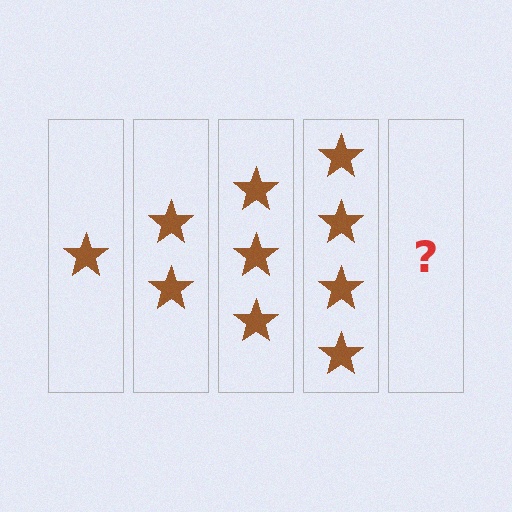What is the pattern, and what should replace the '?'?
The pattern is that each step adds one more star. The '?' should be 5 stars.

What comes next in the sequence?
The next element should be 5 stars.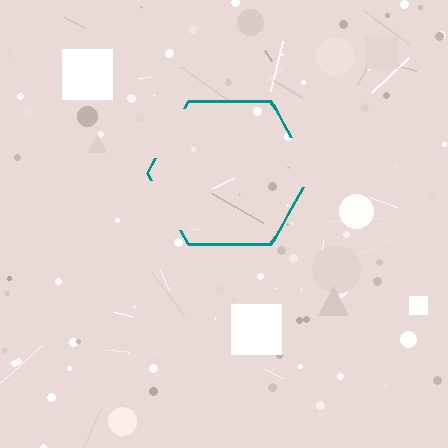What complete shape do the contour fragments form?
The contour fragments form a hexagon.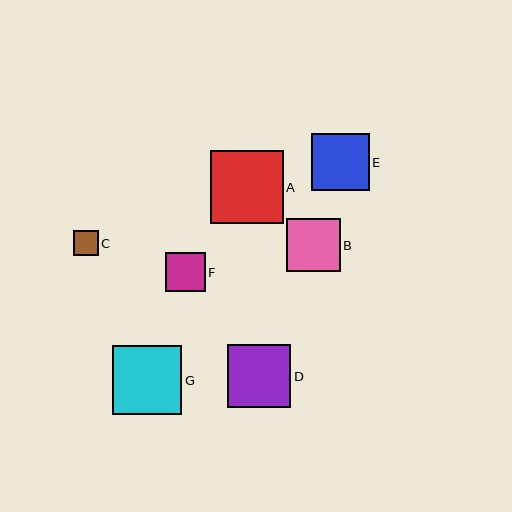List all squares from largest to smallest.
From largest to smallest: A, G, D, E, B, F, C.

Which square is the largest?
Square A is the largest with a size of approximately 73 pixels.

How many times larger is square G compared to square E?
Square G is approximately 1.2 times the size of square E.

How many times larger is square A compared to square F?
Square A is approximately 1.8 times the size of square F.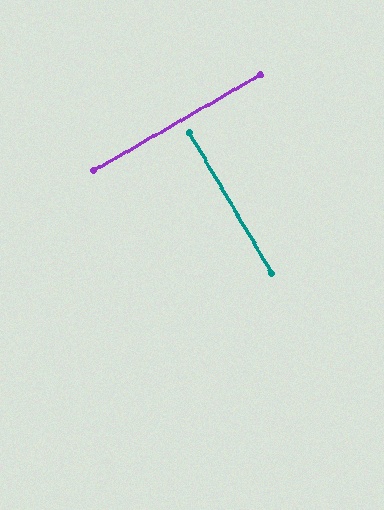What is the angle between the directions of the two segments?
Approximately 89 degrees.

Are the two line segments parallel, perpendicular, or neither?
Perpendicular — they meet at approximately 89°.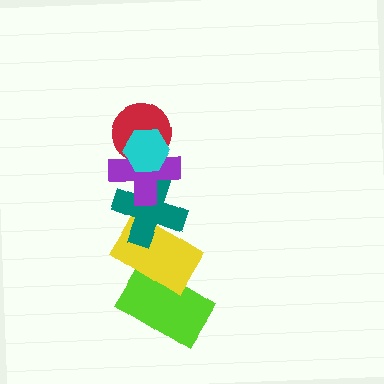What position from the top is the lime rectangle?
The lime rectangle is 6th from the top.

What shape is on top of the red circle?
The cyan hexagon is on top of the red circle.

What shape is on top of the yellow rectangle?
The teal cross is on top of the yellow rectangle.